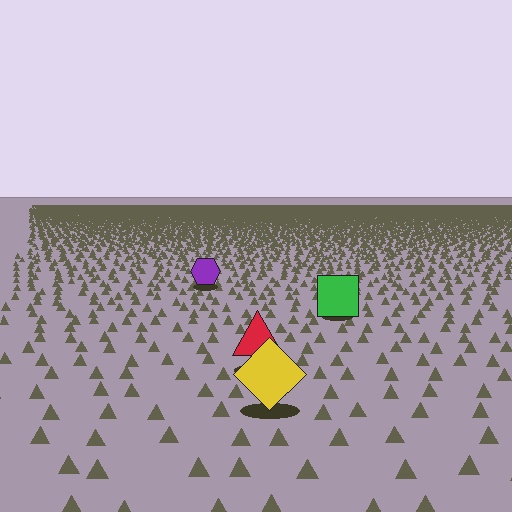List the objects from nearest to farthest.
From nearest to farthest: the yellow diamond, the red triangle, the green square, the purple hexagon.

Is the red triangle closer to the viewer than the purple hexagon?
Yes. The red triangle is closer — you can tell from the texture gradient: the ground texture is coarser near it.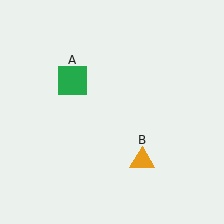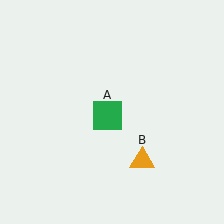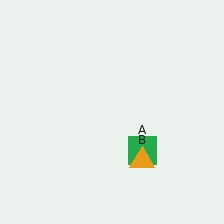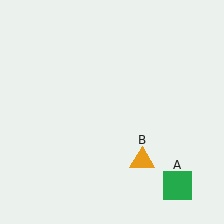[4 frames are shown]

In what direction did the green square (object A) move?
The green square (object A) moved down and to the right.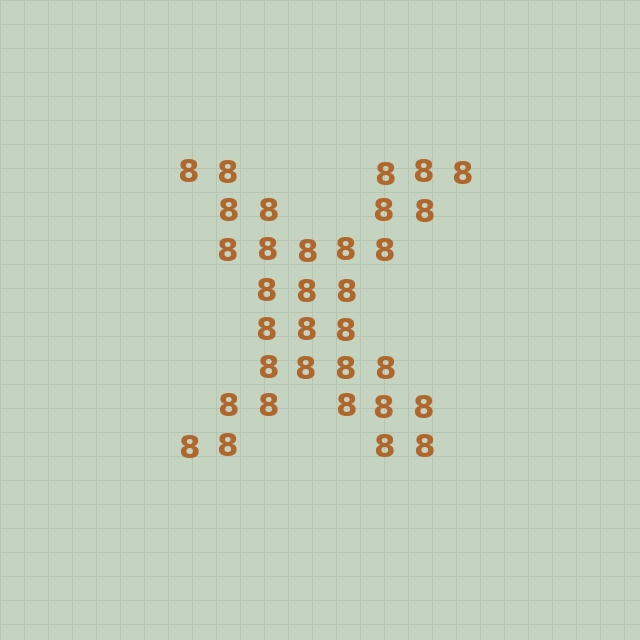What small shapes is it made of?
It is made of small digit 8's.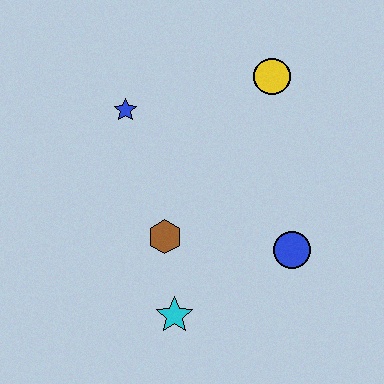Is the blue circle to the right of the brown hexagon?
Yes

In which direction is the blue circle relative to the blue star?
The blue circle is to the right of the blue star.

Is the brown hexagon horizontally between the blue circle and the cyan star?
No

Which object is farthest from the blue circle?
The blue star is farthest from the blue circle.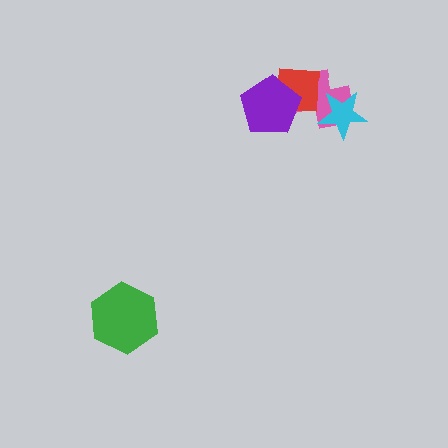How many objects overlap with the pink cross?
3 objects overlap with the pink cross.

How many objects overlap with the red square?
2 objects overlap with the red square.